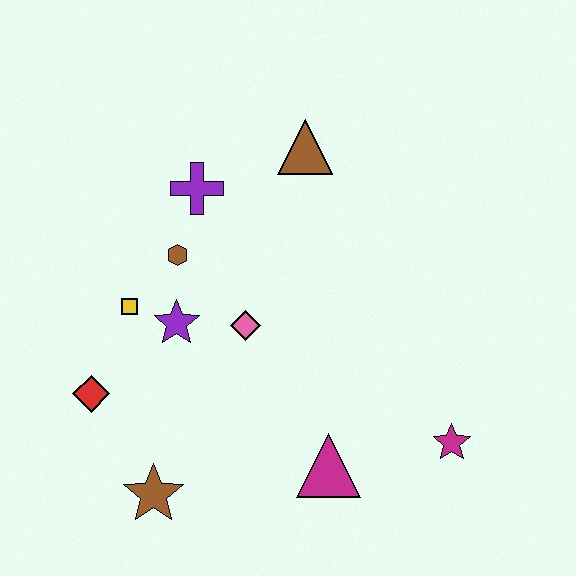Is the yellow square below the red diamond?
No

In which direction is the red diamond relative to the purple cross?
The red diamond is below the purple cross.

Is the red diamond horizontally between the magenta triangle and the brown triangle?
No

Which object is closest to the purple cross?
The brown hexagon is closest to the purple cross.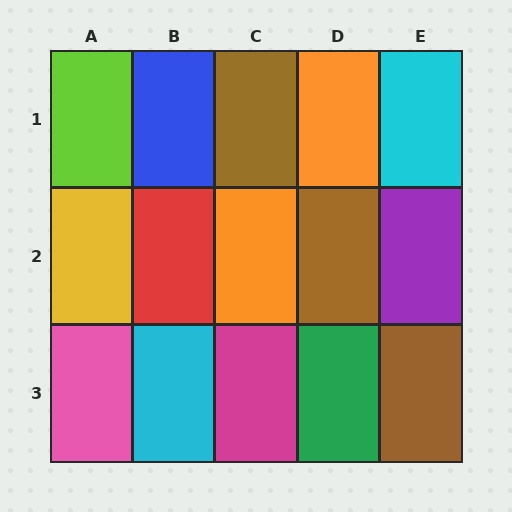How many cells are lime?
1 cell is lime.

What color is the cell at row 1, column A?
Lime.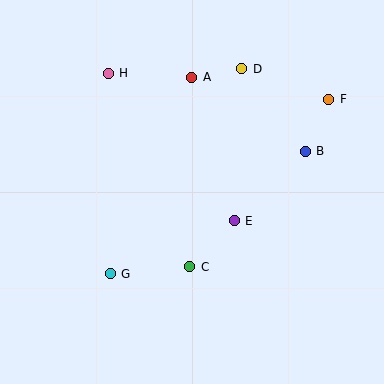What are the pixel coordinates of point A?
Point A is at (192, 77).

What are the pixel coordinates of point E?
Point E is at (234, 221).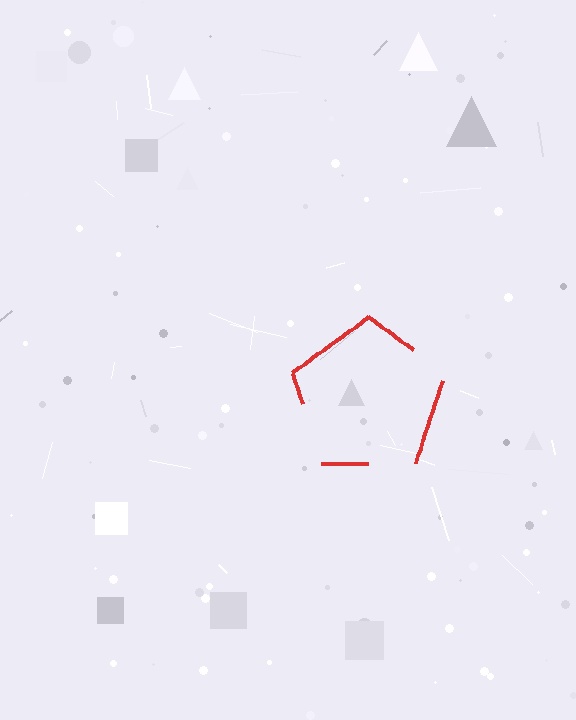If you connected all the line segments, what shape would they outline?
They would outline a pentagon.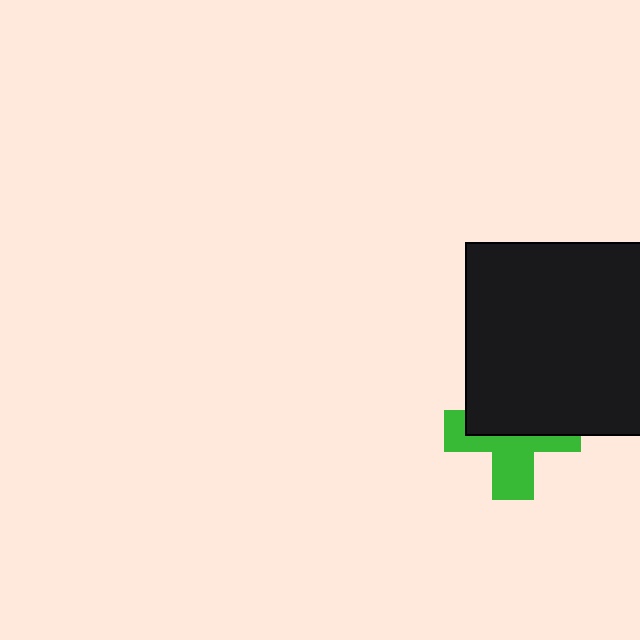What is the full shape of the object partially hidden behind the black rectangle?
The partially hidden object is a green cross.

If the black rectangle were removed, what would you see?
You would see the complete green cross.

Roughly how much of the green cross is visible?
About half of it is visible (roughly 49%).